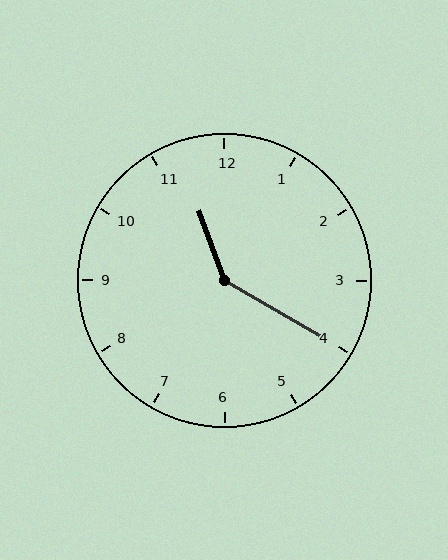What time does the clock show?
11:20.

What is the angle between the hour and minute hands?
Approximately 140 degrees.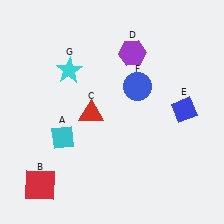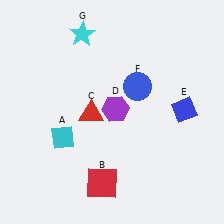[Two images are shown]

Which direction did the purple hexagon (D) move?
The purple hexagon (D) moved down.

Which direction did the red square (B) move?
The red square (B) moved right.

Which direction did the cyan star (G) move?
The cyan star (G) moved up.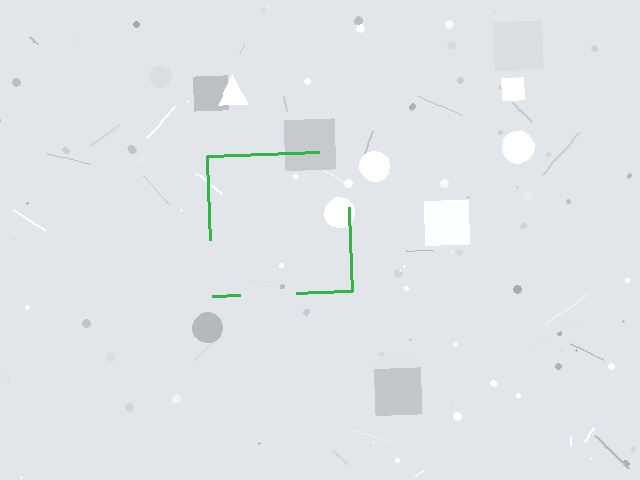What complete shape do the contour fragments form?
The contour fragments form a square.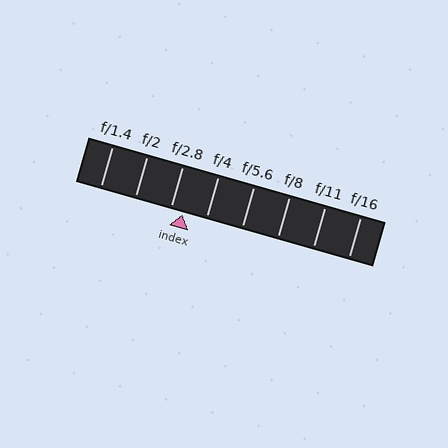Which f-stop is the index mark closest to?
The index mark is closest to f/2.8.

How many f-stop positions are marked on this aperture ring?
There are 8 f-stop positions marked.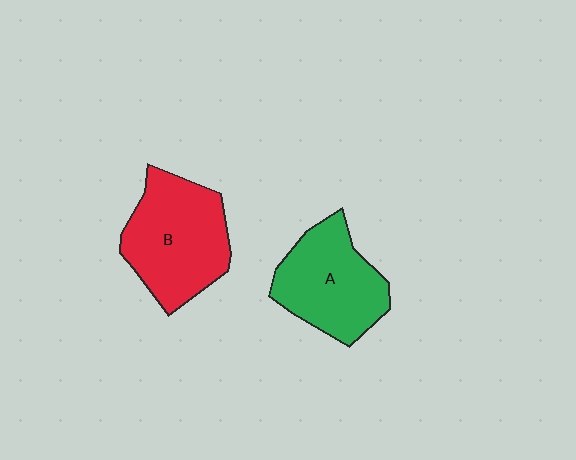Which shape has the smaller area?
Shape A (green).